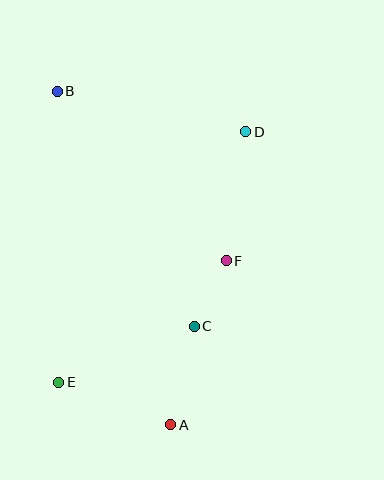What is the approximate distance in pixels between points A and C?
The distance between A and C is approximately 101 pixels.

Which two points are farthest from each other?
Points A and B are farthest from each other.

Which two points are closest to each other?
Points C and F are closest to each other.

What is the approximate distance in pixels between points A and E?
The distance between A and E is approximately 120 pixels.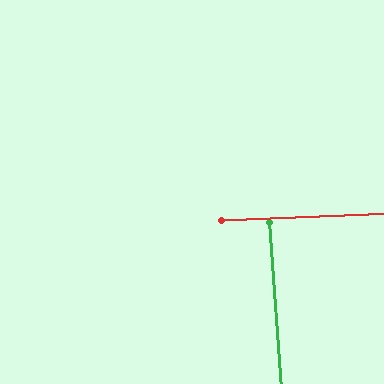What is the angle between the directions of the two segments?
Approximately 88 degrees.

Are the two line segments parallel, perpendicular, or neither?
Perpendicular — they meet at approximately 88°.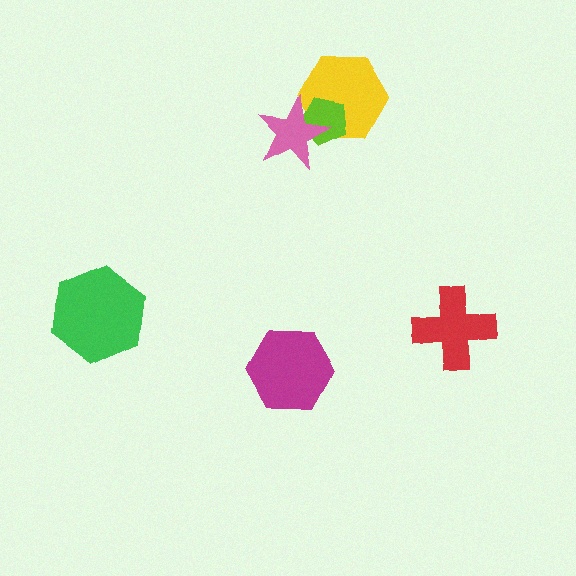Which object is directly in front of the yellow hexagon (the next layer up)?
The lime pentagon is directly in front of the yellow hexagon.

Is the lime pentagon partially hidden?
Yes, it is partially covered by another shape.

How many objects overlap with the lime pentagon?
2 objects overlap with the lime pentagon.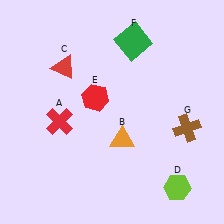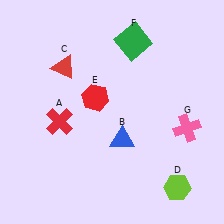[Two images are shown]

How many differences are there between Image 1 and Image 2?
There are 2 differences between the two images.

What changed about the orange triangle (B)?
In Image 1, B is orange. In Image 2, it changed to blue.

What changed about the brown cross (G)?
In Image 1, G is brown. In Image 2, it changed to pink.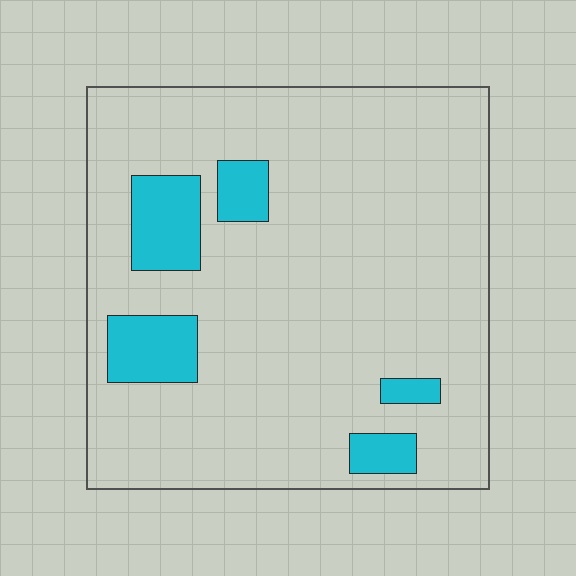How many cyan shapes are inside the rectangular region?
5.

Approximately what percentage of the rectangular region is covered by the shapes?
Approximately 15%.